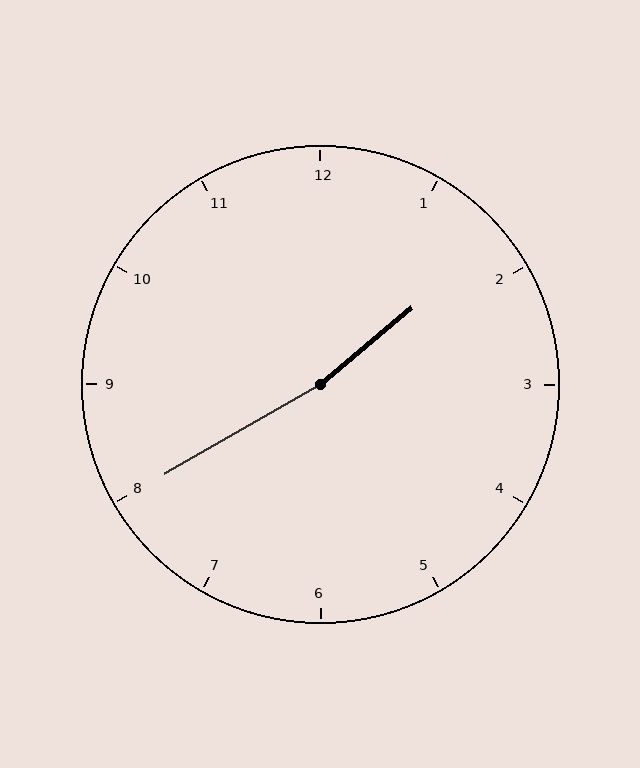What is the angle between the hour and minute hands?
Approximately 170 degrees.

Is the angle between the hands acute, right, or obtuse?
It is obtuse.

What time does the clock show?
1:40.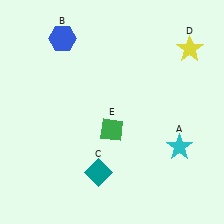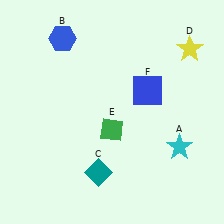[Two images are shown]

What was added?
A blue square (F) was added in Image 2.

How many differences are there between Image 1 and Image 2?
There is 1 difference between the two images.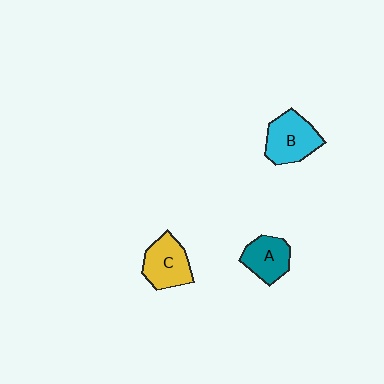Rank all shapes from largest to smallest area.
From largest to smallest: B (cyan), C (yellow), A (teal).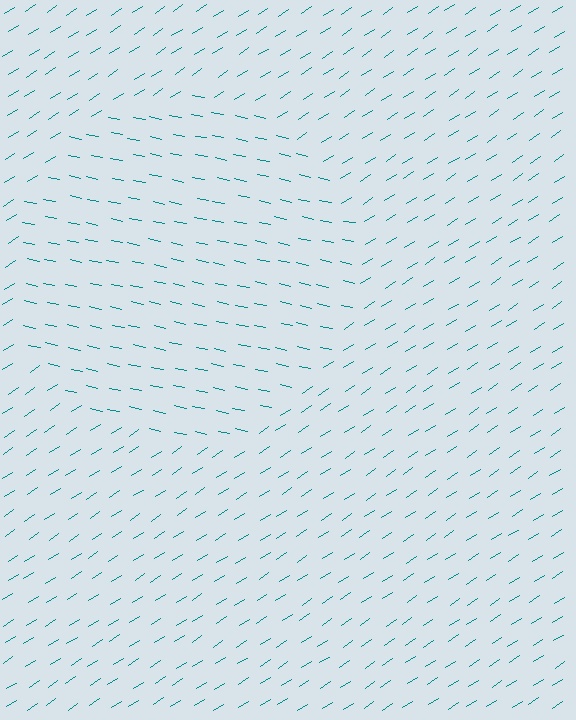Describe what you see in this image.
The image is filled with small teal line segments. A circle region in the image has lines oriented differently from the surrounding lines, creating a visible texture boundary.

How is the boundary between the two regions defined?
The boundary is defined purely by a change in line orientation (approximately 45 degrees difference). All lines are the same color and thickness.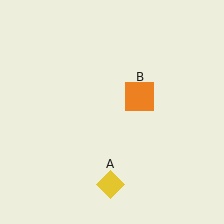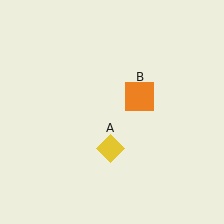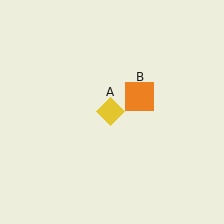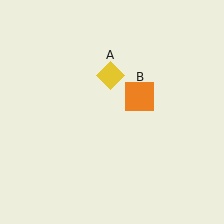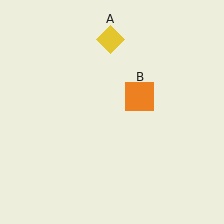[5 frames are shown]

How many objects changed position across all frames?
1 object changed position: yellow diamond (object A).